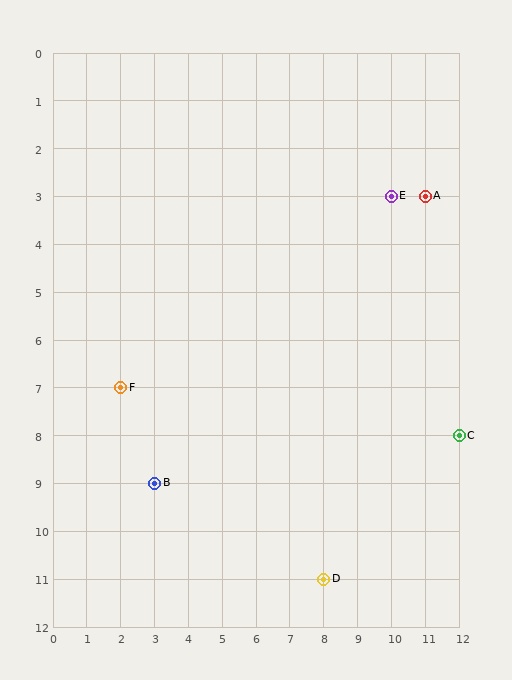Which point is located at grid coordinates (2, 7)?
Point F is at (2, 7).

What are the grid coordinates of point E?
Point E is at grid coordinates (10, 3).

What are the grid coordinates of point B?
Point B is at grid coordinates (3, 9).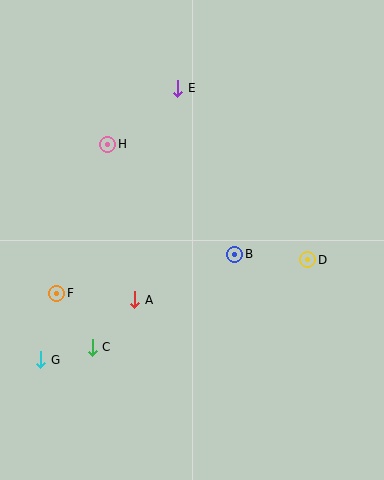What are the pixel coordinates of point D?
Point D is at (308, 260).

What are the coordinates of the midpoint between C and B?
The midpoint between C and B is at (163, 301).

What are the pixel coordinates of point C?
Point C is at (92, 347).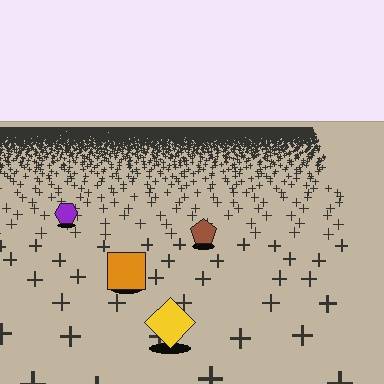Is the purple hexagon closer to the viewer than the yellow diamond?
No. The yellow diamond is closer — you can tell from the texture gradient: the ground texture is coarser near it.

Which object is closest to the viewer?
The yellow diamond is closest. The texture marks near it are larger and more spread out.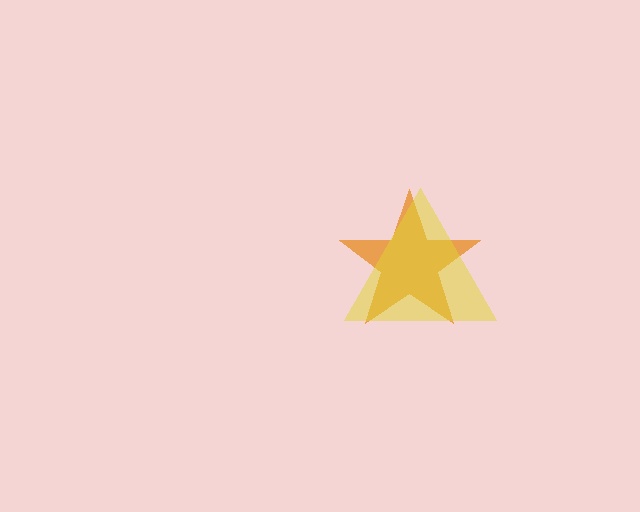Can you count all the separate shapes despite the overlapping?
Yes, there are 2 separate shapes.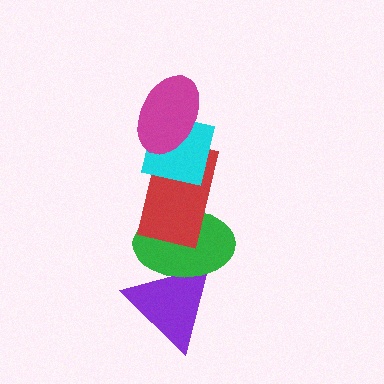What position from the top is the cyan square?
The cyan square is 2nd from the top.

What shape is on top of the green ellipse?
The red rectangle is on top of the green ellipse.